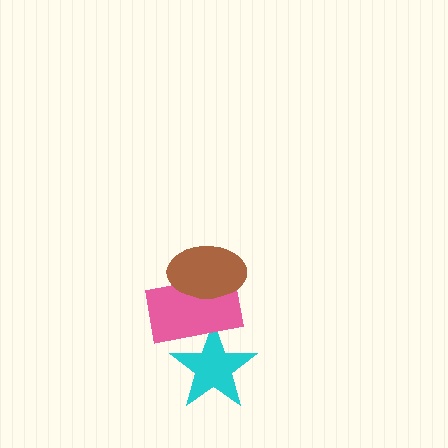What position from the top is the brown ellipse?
The brown ellipse is 1st from the top.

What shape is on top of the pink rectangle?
The brown ellipse is on top of the pink rectangle.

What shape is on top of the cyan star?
The pink rectangle is on top of the cyan star.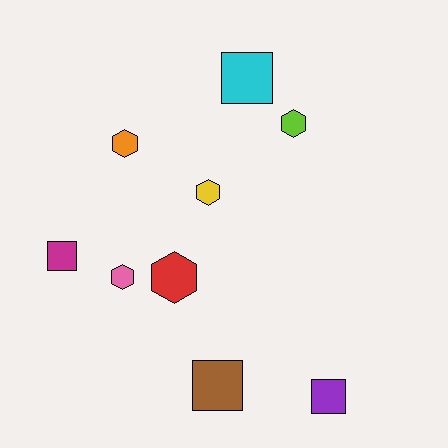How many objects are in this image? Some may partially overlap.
There are 9 objects.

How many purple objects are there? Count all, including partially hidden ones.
There is 1 purple object.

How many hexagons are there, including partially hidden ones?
There are 5 hexagons.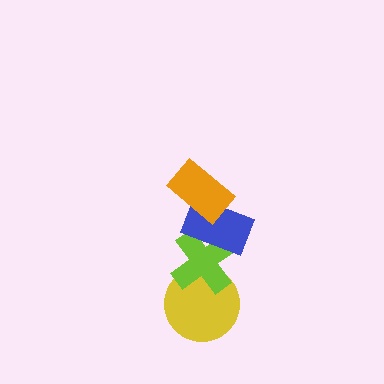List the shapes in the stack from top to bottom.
From top to bottom: the orange rectangle, the blue rectangle, the lime cross, the yellow circle.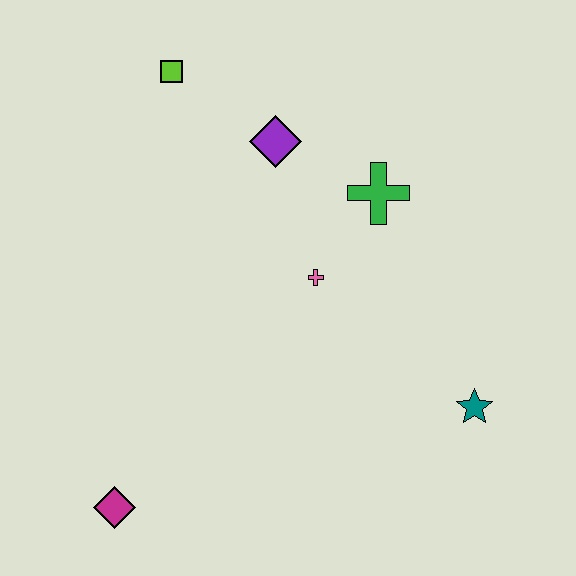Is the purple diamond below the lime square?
Yes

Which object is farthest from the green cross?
The magenta diamond is farthest from the green cross.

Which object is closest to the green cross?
The pink cross is closest to the green cross.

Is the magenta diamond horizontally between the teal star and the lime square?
No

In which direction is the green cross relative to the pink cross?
The green cross is above the pink cross.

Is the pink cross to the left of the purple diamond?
No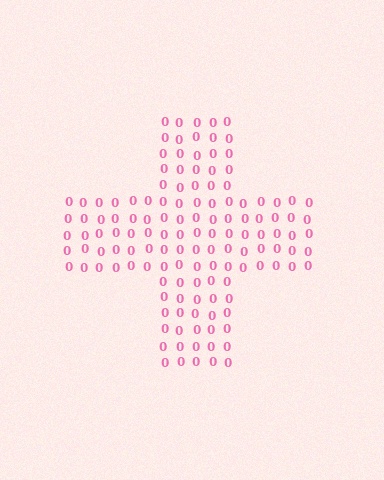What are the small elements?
The small elements are digit 0's.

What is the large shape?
The large shape is a cross.